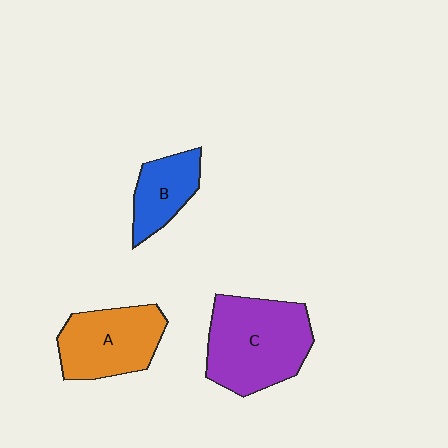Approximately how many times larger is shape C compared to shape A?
Approximately 1.3 times.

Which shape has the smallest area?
Shape B (blue).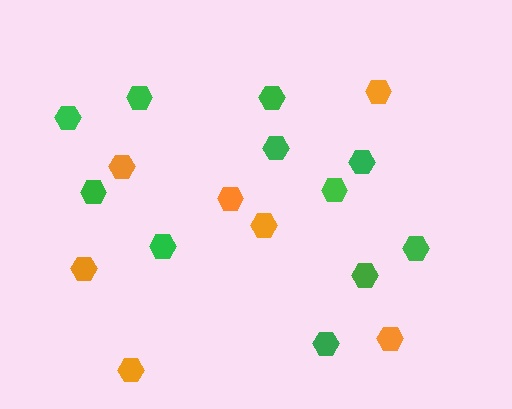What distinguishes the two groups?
There are 2 groups: one group of green hexagons (11) and one group of orange hexagons (7).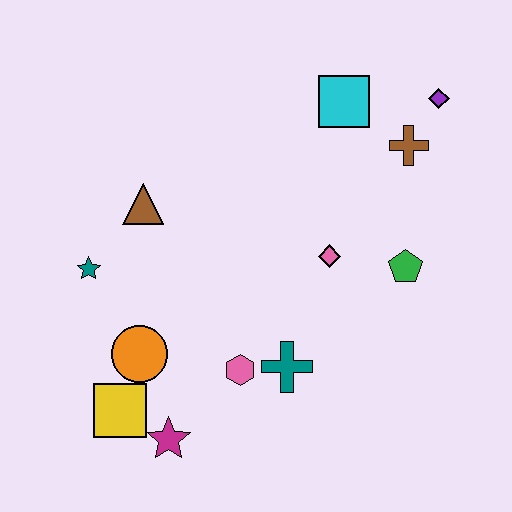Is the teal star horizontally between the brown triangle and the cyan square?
No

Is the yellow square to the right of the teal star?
Yes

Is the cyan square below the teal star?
No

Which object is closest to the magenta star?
The yellow square is closest to the magenta star.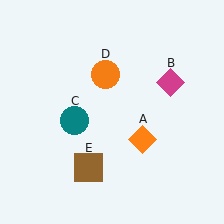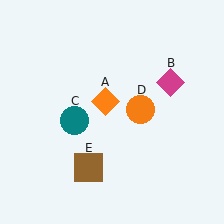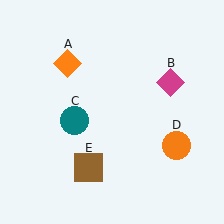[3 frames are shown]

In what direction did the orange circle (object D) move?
The orange circle (object D) moved down and to the right.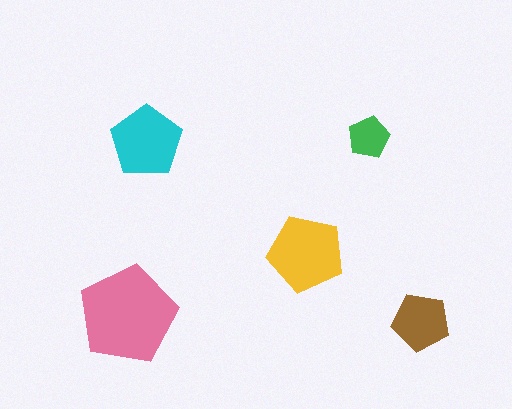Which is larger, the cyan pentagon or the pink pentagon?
The pink one.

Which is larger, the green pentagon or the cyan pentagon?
The cyan one.